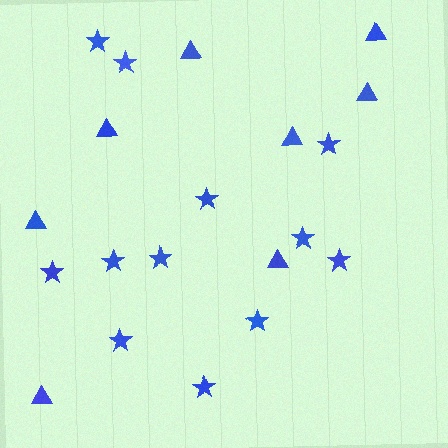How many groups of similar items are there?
There are 2 groups: one group of stars (12) and one group of triangles (8).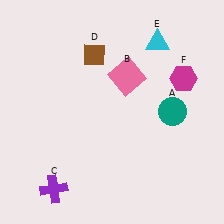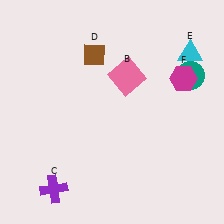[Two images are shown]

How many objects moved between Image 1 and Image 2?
2 objects moved between the two images.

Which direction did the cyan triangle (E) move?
The cyan triangle (E) moved right.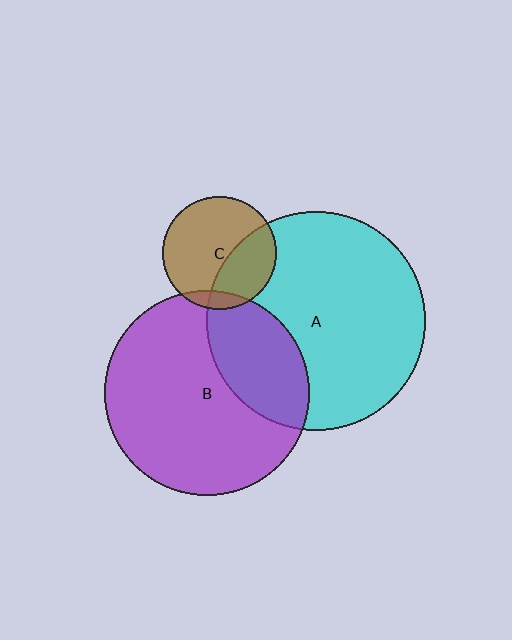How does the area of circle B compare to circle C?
Approximately 3.3 times.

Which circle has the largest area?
Circle A (cyan).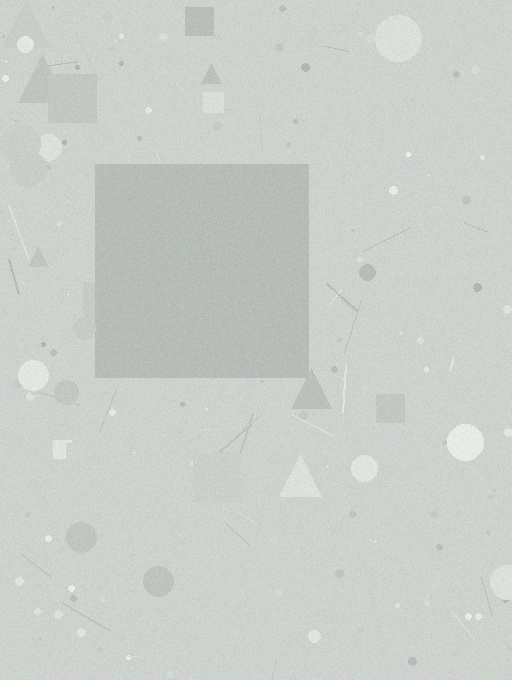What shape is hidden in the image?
A square is hidden in the image.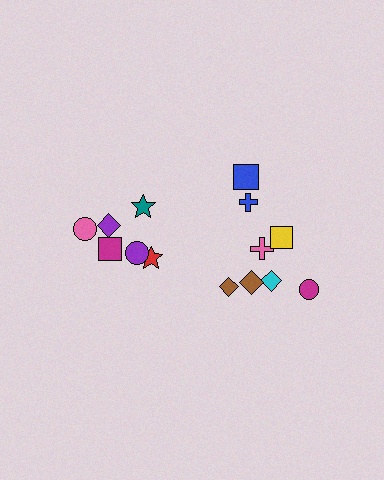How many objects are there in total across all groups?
There are 14 objects.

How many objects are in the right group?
There are 8 objects.